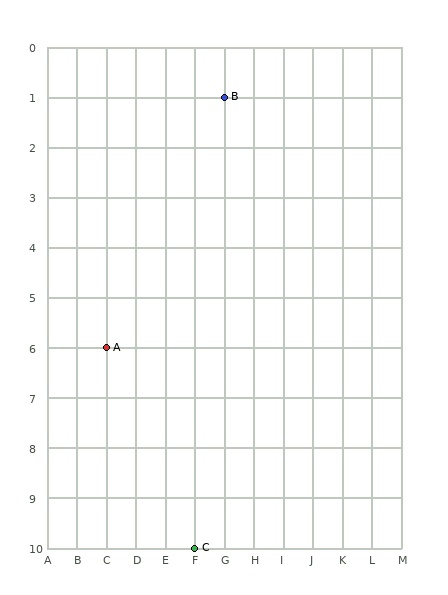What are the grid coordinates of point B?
Point B is at grid coordinates (G, 1).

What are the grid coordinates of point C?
Point C is at grid coordinates (F, 10).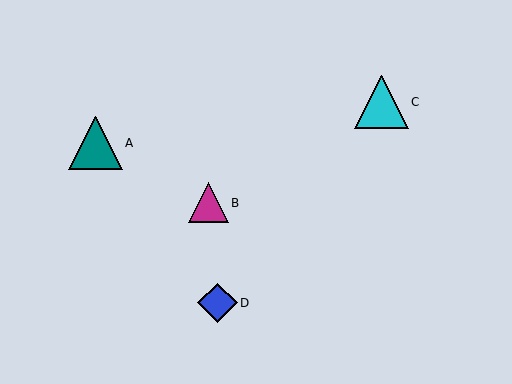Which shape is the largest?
The cyan triangle (labeled C) is the largest.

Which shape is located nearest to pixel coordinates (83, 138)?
The teal triangle (labeled A) at (95, 143) is nearest to that location.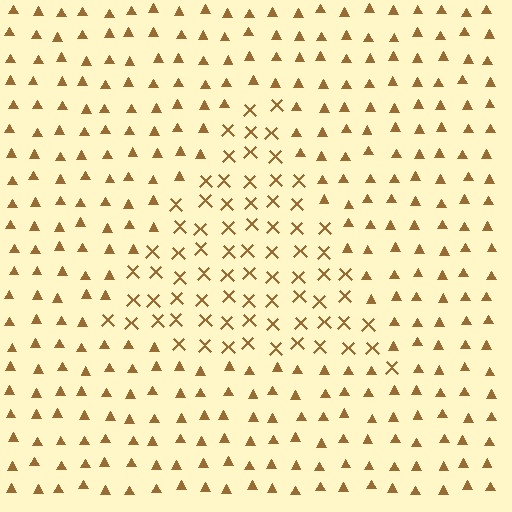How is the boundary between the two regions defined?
The boundary is defined by a change in element shape: X marks inside vs. triangles outside. All elements share the same color and spacing.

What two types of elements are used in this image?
The image uses X marks inside the triangle region and triangles outside it.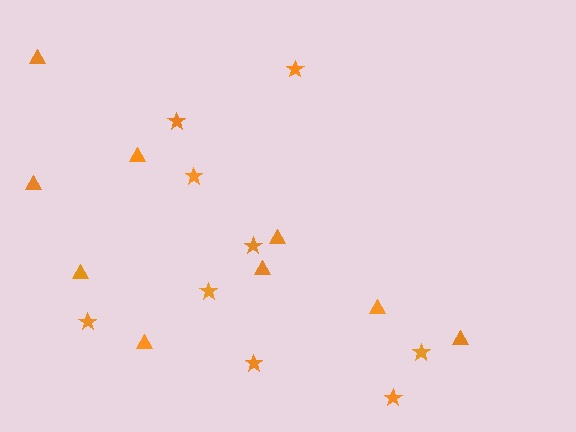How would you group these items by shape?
There are 2 groups: one group of stars (9) and one group of triangles (9).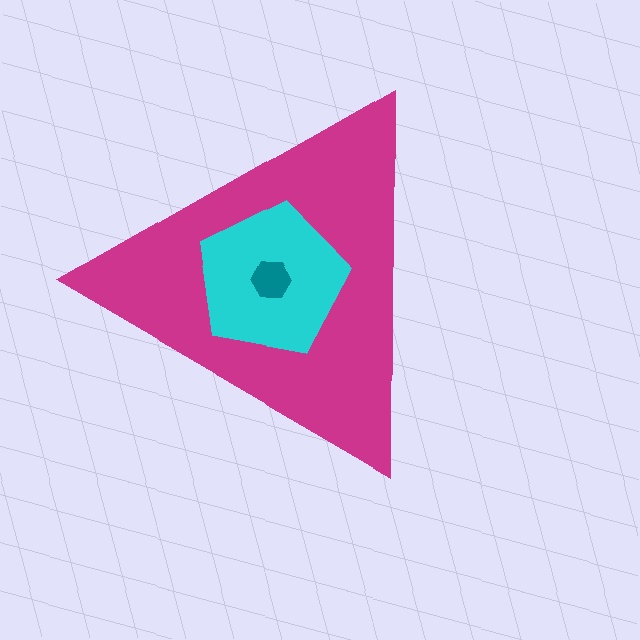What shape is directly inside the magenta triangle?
The cyan pentagon.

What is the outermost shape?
The magenta triangle.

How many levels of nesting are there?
3.